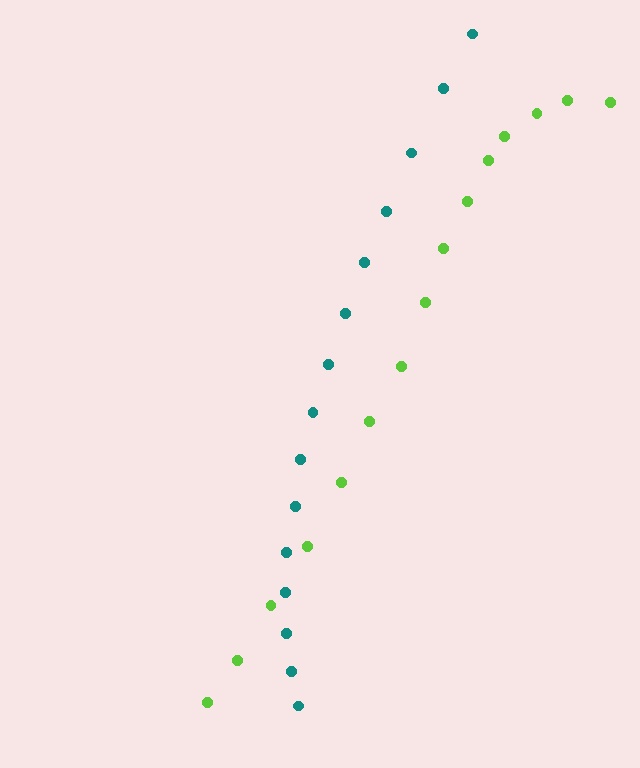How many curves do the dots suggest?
There are 2 distinct paths.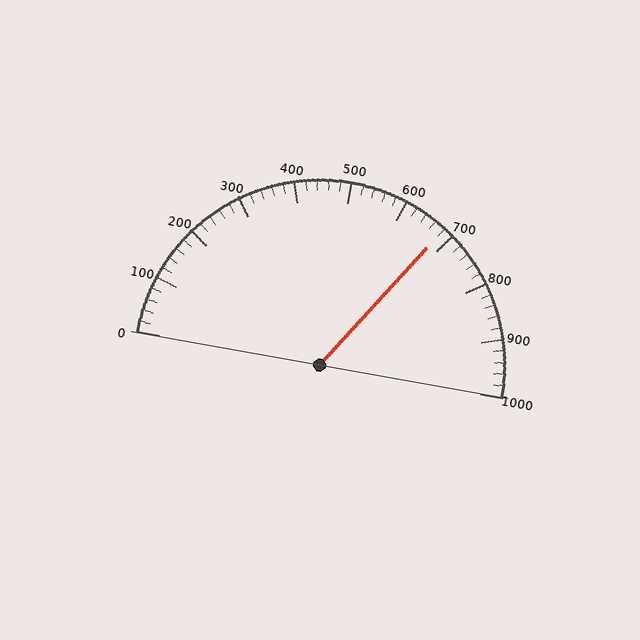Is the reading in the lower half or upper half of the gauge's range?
The reading is in the upper half of the range (0 to 1000).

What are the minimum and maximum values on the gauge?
The gauge ranges from 0 to 1000.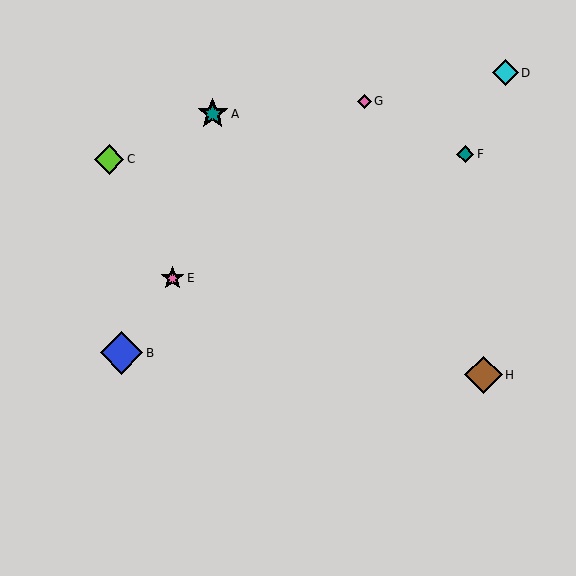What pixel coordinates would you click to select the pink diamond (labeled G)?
Click at (364, 101) to select the pink diamond G.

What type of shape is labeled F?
Shape F is a teal diamond.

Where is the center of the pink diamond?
The center of the pink diamond is at (364, 101).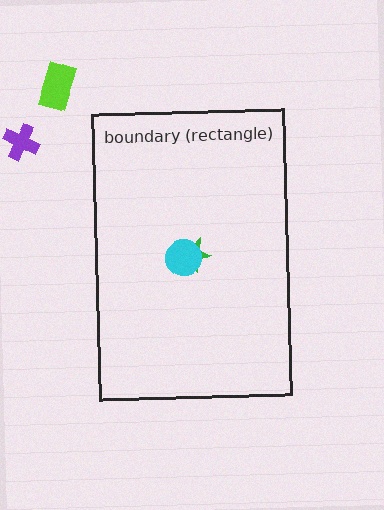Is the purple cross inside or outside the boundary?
Outside.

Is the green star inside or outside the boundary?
Inside.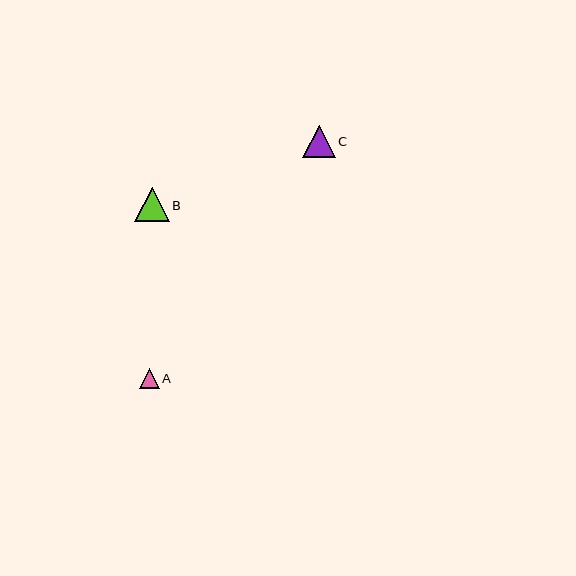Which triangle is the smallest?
Triangle A is the smallest with a size of approximately 20 pixels.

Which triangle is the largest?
Triangle B is the largest with a size of approximately 34 pixels.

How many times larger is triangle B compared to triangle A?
Triangle B is approximately 1.7 times the size of triangle A.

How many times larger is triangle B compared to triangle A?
Triangle B is approximately 1.7 times the size of triangle A.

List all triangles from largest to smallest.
From largest to smallest: B, C, A.